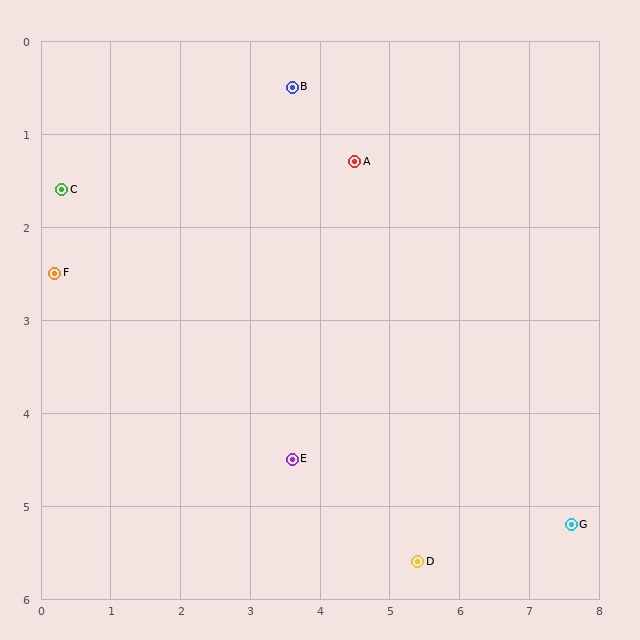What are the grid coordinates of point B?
Point B is at approximately (3.6, 0.5).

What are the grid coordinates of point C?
Point C is at approximately (0.3, 1.6).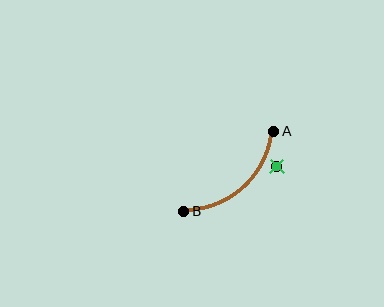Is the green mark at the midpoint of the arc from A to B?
No — the green mark does not lie on the arc at all. It sits slightly outside the curve.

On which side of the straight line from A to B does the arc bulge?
The arc bulges below and to the right of the straight line connecting A and B.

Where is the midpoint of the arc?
The arc midpoint is the point on the curve farthest from the straight line joining A and B. It sits below and to the right of that line.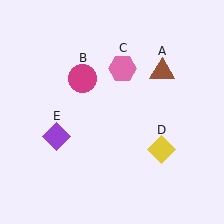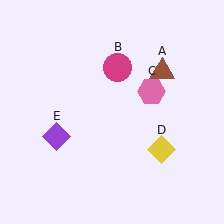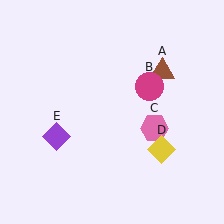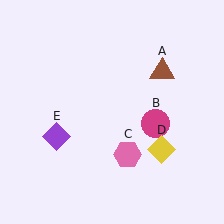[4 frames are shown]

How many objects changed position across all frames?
2 objects changed position: magenta circle (object B), pink hexagon (object C).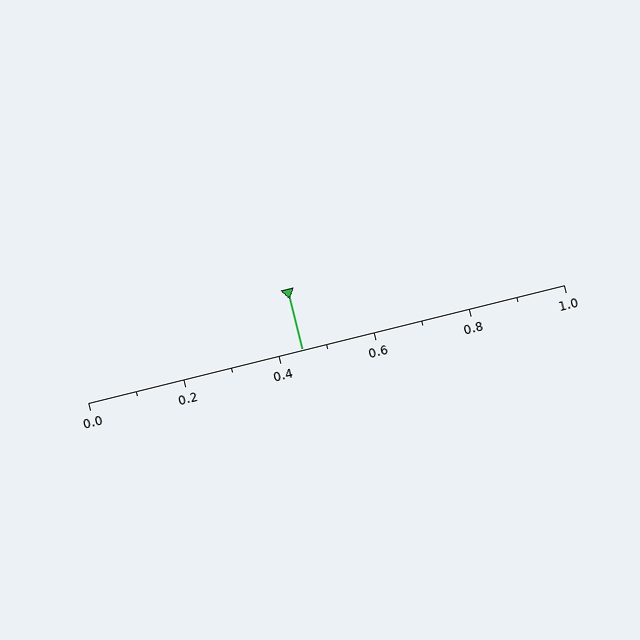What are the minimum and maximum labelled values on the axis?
The axis runs from 0.0 to 1.0.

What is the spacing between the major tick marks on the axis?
The major ticks are spaced 0.2 apart.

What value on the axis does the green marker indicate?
The marker indicates approximately 0.45.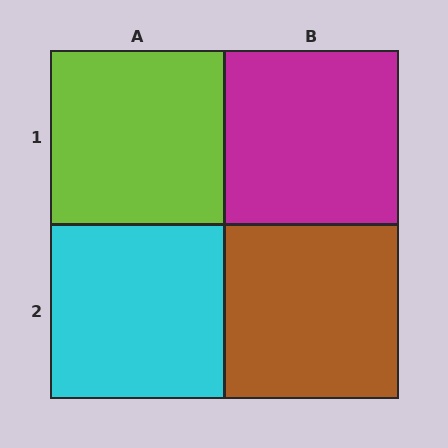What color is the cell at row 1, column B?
Magenta.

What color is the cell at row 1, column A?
Lime.